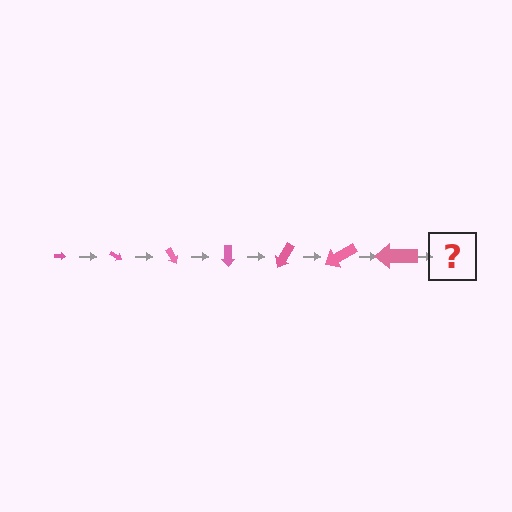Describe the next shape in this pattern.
It should be an arrow, larger than the previous one and rotated 210 degrees from the start.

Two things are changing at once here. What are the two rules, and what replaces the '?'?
The two rules are that the arrow grows larger each step and it rotates 30 degrees each step. The '?' should be an arrow, larger than the previous one and rotated 210 degrees from the start.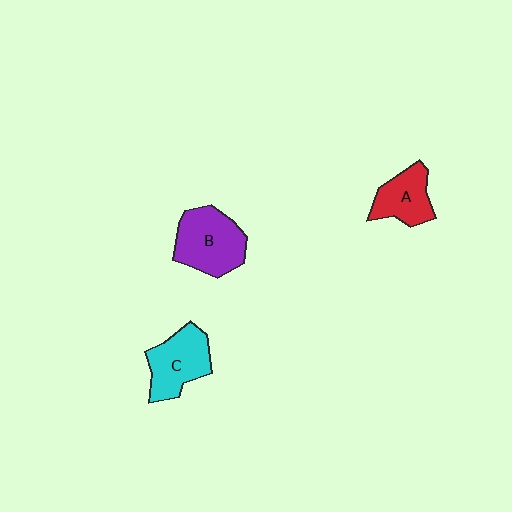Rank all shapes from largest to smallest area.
From largest to smallest: B (purple), C (cyan), A (red).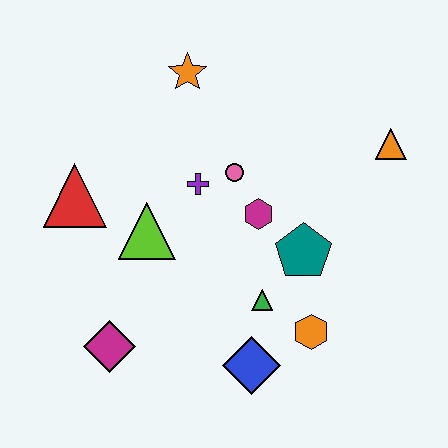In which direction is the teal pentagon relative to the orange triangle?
The teal pentagon is below the orange triangle.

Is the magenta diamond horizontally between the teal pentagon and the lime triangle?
No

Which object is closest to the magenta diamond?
The lime triangle is closest to the magenta diamond.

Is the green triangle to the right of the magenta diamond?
Yes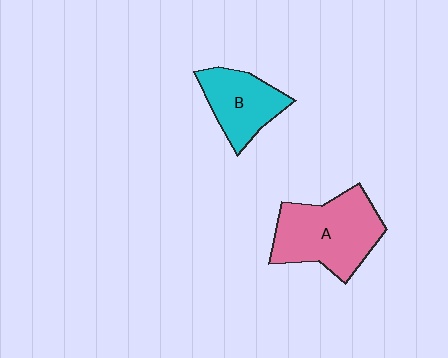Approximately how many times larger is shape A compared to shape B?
Approximately 1.5 times.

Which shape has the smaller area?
Shape B (cyan).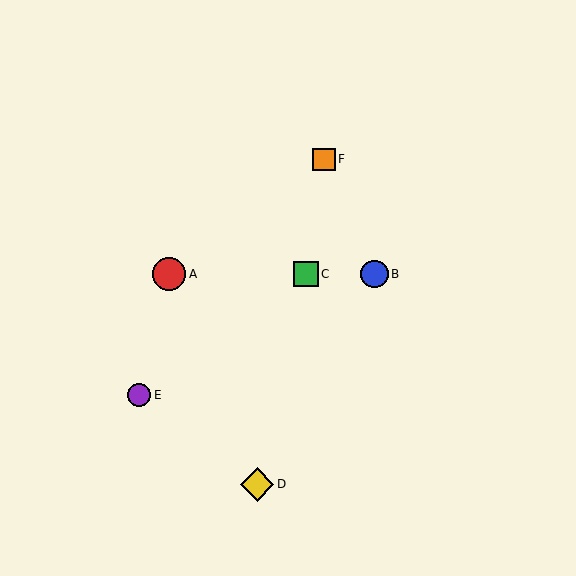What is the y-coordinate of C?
Object C is at y≈274.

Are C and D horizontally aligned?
No, C is at y≈274 and D is at y≈484.